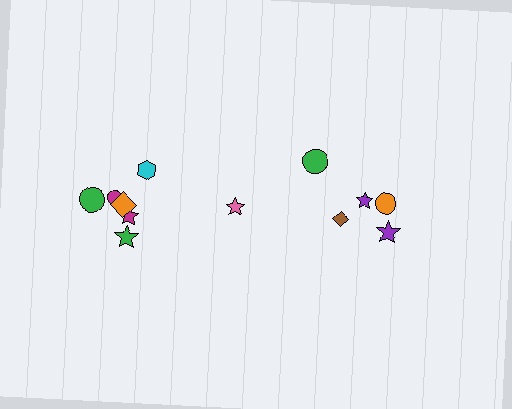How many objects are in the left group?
There are 7 objects.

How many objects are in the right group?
There are 5 objects.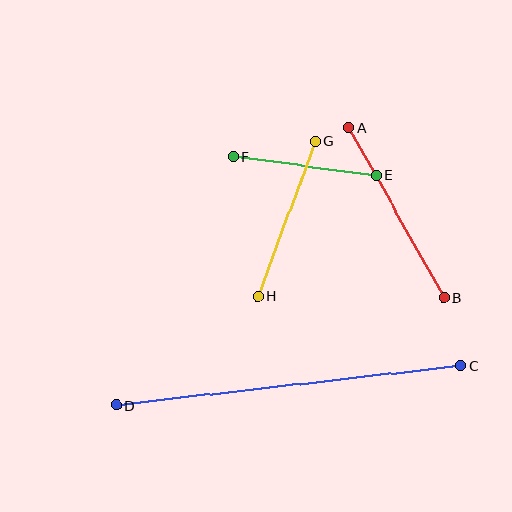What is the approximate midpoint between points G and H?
The midpoint is at approximately (287, 219) pixels.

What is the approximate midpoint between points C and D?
The midpoint is at approximately (289, 386) pixels.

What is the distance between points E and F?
The distance is approximately 144 pixels.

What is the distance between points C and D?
The distance is approximately 346 pixels.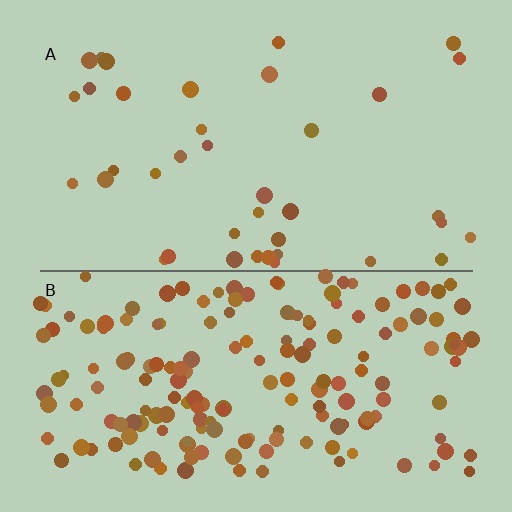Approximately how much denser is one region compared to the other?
Approximately 4.6× — region B over region A.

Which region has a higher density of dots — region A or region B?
B (the bottom).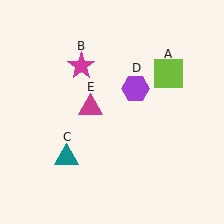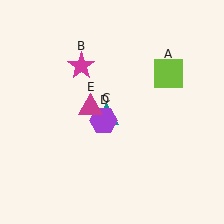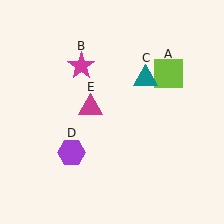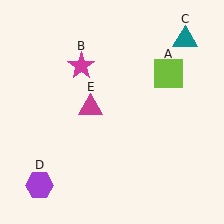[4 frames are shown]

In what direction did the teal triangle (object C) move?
The teal triangle (object C) moved up and to the right.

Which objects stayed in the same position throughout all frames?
Lime square (object A) and magenta star (object B) and magenta triangle (object E) remained stationary.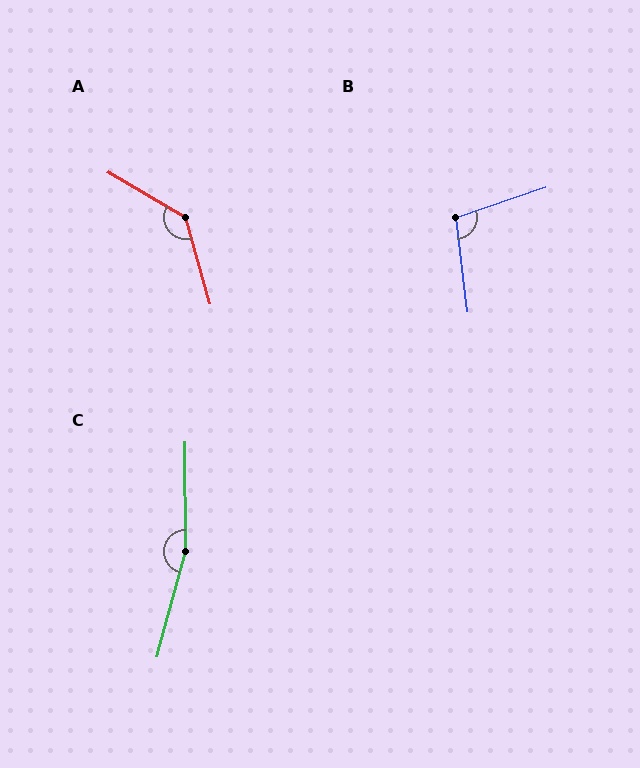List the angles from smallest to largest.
B (102°), A (136°), C (164°).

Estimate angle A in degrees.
Approximately 136 degrees.